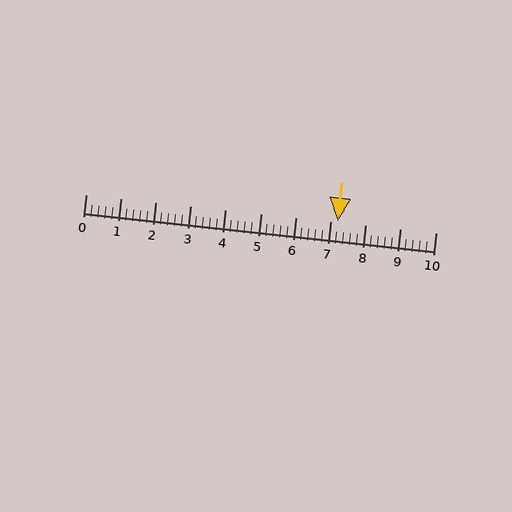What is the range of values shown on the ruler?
The ruler shows values from 0 to 10.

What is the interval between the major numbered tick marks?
The major tick marks are spaced 1 units apart.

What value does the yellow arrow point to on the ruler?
The yellow arrow points to approximately 7.2.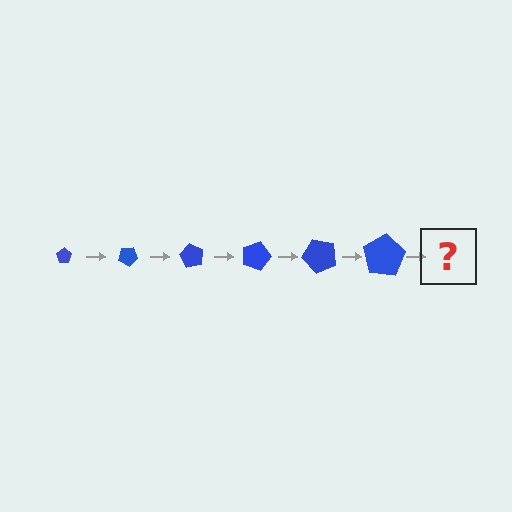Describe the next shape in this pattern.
It should be a pentagon, larger than the previous one and rotated 180 degrees from the start.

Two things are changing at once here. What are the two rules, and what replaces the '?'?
The two rules are that the pentagon grows larger each step and it rotates 30 degrees each step. The '?' should be a pentagon, larger than the previous one and rotated 180 degrees from the start.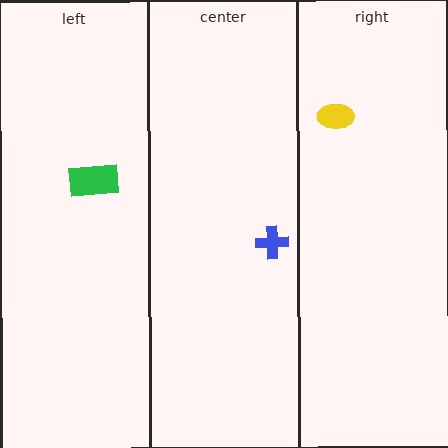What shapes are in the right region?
The yellow ellipse.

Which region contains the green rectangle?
The left region.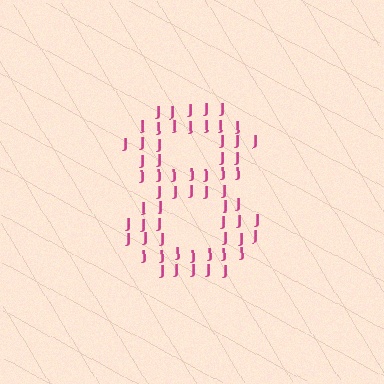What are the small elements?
The small elements are letter J's.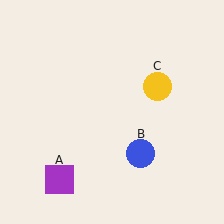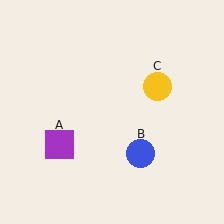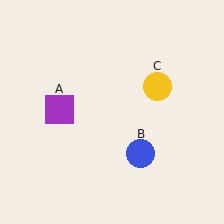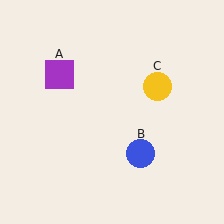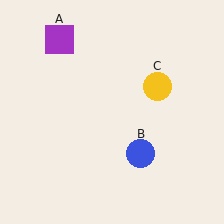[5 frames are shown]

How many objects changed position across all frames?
1 object changed position: purple square (object A).